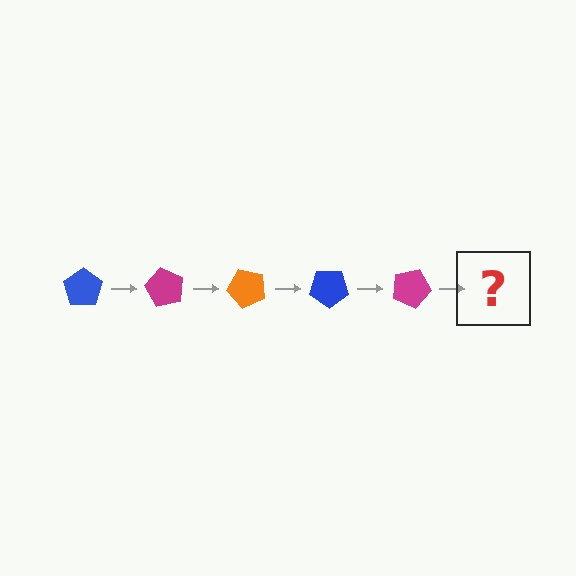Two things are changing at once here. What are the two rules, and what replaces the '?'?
The two rules are that it rotates 60 degrees each step and the color cycles through blue, magenta, and orange. The '?' should be an orange pentagon, rotated 300 degrees from the start.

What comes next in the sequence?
The next element should be an orange pentagon, rotated 300 degrees from the start.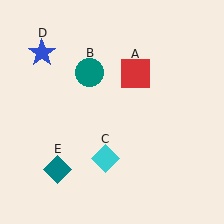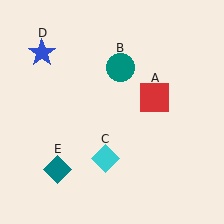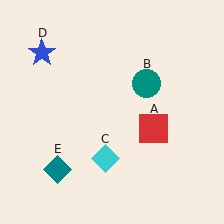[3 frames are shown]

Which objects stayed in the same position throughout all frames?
Cyan diamond (object C) and blue star (object D) and teal diamond (object E) remained stationary.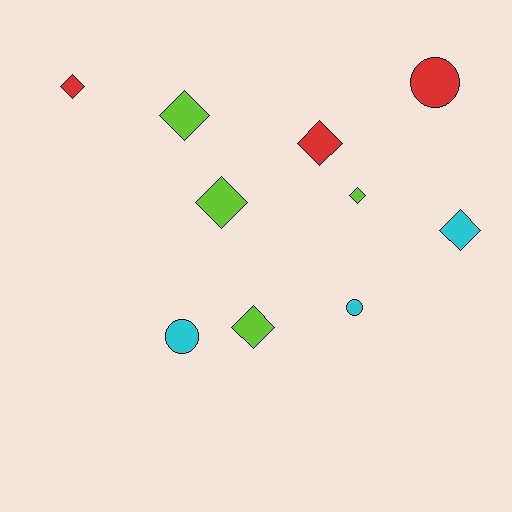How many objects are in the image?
There are 10 objects.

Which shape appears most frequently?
Diamond, with 7 objects.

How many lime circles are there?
There are no lime circles.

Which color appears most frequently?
Lime, with 4 objects.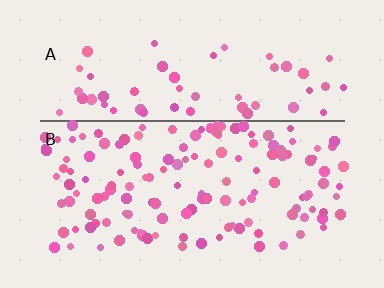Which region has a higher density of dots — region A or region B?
B (the bottom).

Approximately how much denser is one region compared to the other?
Approximately 2.3× — region B over region A.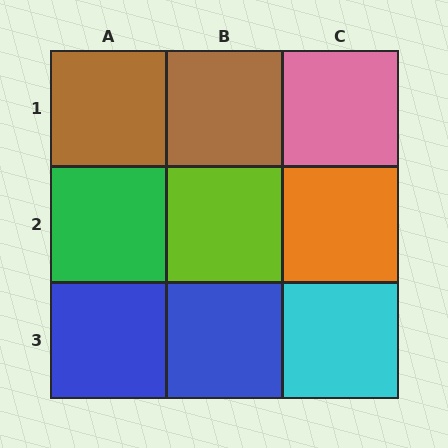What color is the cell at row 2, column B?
Lime.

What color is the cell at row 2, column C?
Orange.